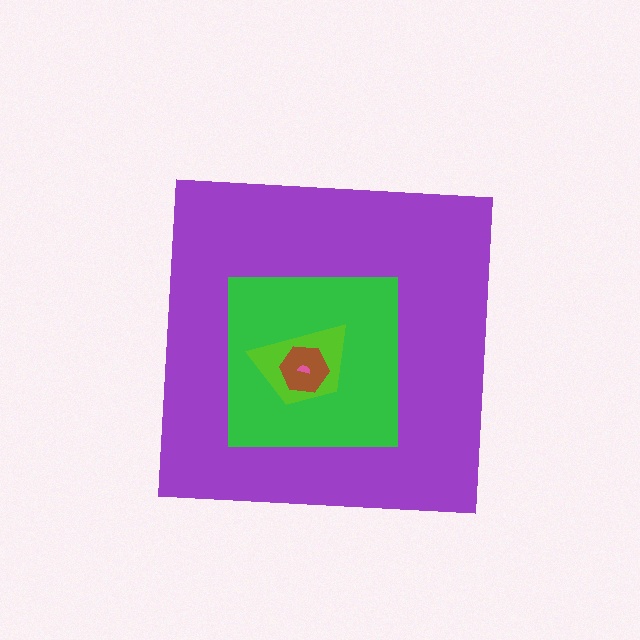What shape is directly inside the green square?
The lime trapezoid.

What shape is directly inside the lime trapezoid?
The brown hexagon.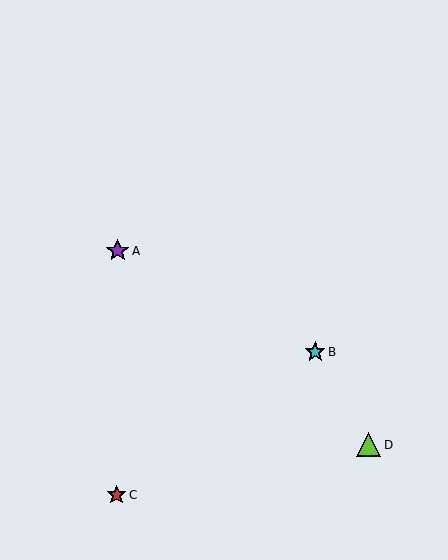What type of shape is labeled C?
Shape C is a red star.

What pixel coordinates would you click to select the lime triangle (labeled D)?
Click at (369, 445) to select the lime triangle D.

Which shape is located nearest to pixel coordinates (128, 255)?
The purple star (labeled A) at (118, 251) is nearest to that location.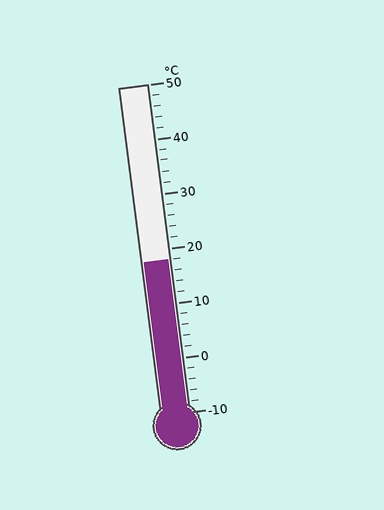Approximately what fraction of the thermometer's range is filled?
The thermometer is filled to approximately 45% of its range.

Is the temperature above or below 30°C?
The temperature is below 30°C.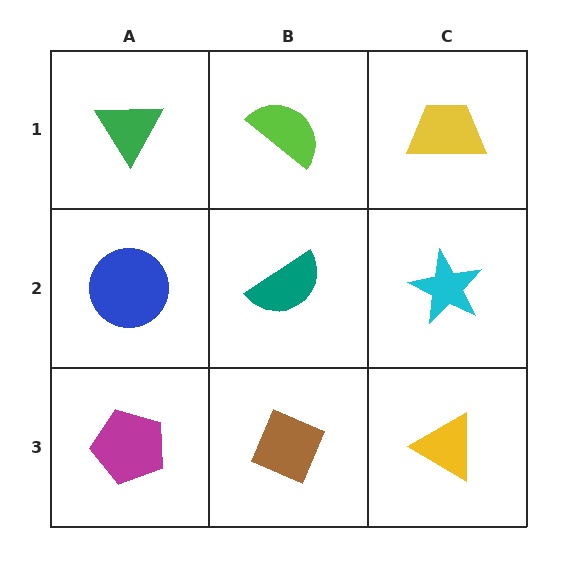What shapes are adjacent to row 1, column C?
A cyan star (row 2, column C), a lime semicircle (row 1, column B).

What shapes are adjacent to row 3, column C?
A cyan star (row 2, column C), a brown diamond (row 3, column B).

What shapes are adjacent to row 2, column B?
A lime semicircle (row 1, column B), a brown diamond (row 3, column B), a blue circle (row 2, column A), a cyan star (row 2, column C).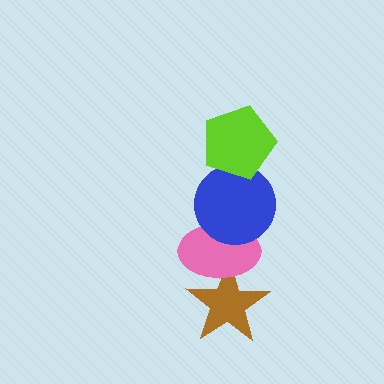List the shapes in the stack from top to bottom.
From top to bottom: the lime pentagon, the blue circle, the pink ellipse, the brown star.